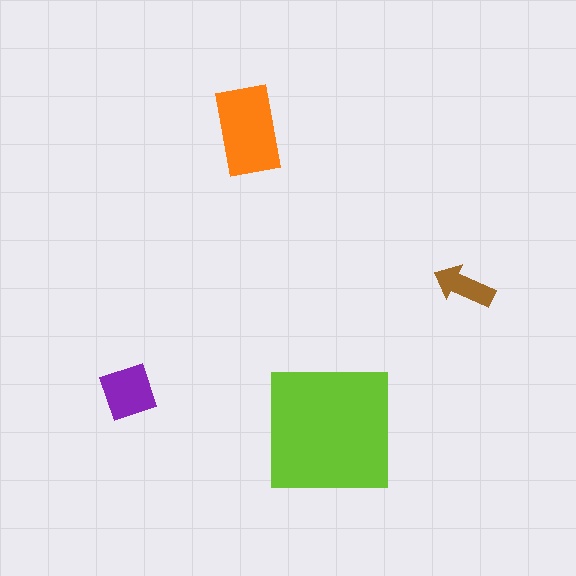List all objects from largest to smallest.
The lime square, the orange rectangle, the purple diamond, the brown arrow.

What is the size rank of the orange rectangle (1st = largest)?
2nd.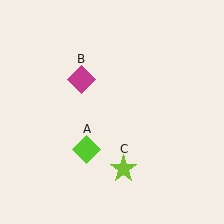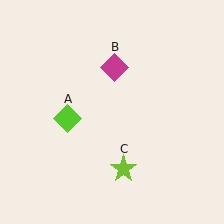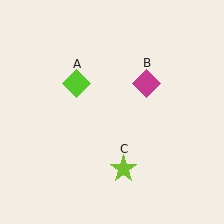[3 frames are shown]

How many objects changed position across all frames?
2 objects changed position: lime diamond (object A), magenta diamond (object B).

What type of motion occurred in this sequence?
The lime diamond (object A), magenta diamond (object B) rotated clockwise around the center of the scene.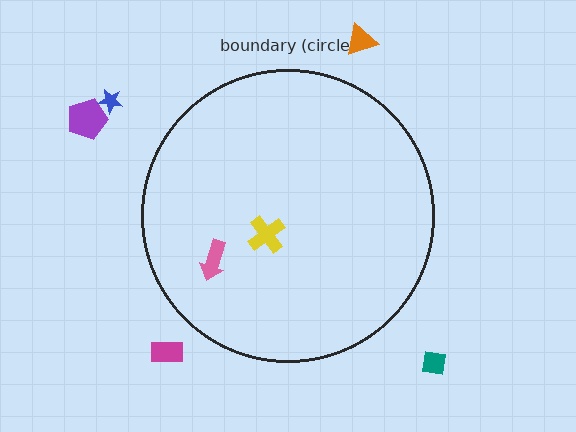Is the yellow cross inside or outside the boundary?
Inside.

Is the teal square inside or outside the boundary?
Outside.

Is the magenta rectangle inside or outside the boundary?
Outside.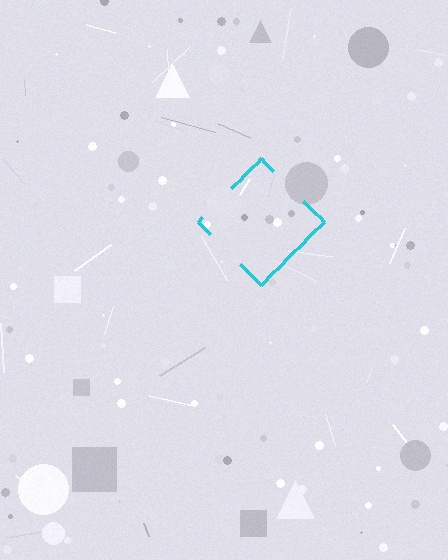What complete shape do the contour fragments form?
The contour fragments form a diamond.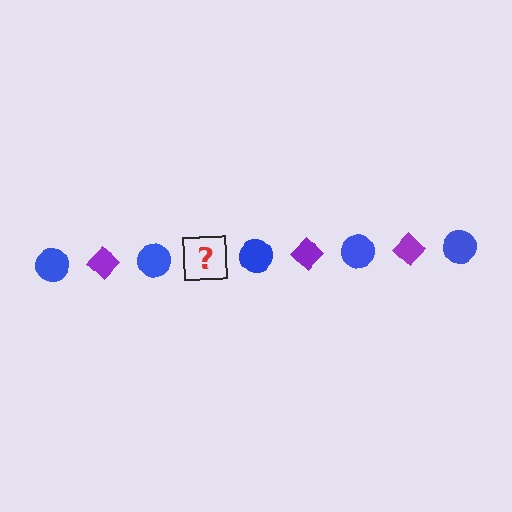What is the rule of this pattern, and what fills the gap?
The rule is that the pattern alternates between blue circle and purple diamond. The gap should be filled with a purple diamond.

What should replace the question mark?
The question mark should be replaced with a purple diamond.